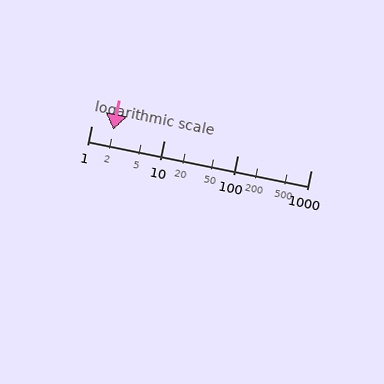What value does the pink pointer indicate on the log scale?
The pointer indicates approximately 2.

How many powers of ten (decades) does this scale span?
The scale spans 3 decades, from 1 to 1000.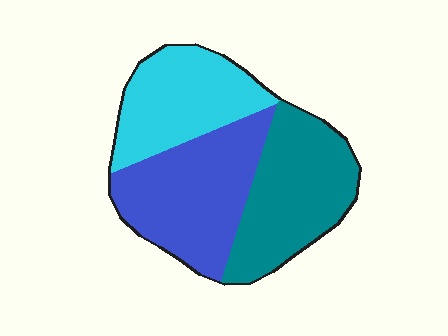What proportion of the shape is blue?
Blue takes up about three eighths (3/8) of the shape.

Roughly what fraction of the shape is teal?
Teal takes up about one third (1/3) of the shape.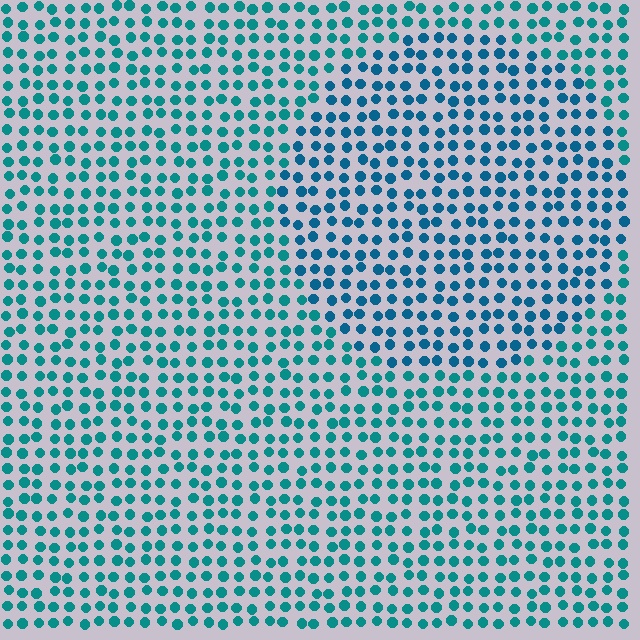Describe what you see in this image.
The image is filled with small teal elements in a uniform arrangement. A circle-shaped region is visible where the elements are tinted to a slightly different hue, forming a subtle color boundary.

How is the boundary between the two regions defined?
The boundary is defined purely by a slight shift in hue (about 21 degrees). Spacing, size, and orientation are identical on both sides.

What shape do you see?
I see a circle.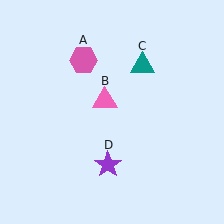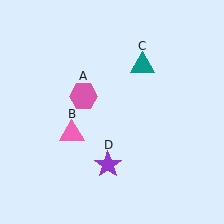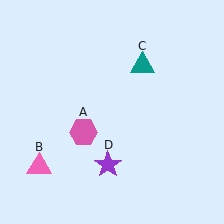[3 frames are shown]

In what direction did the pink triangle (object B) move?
The pink triangle (object B) moved down and to the left.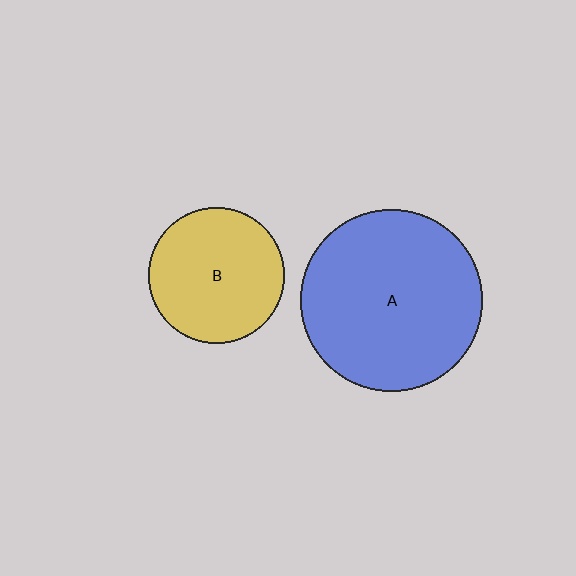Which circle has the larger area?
Circle A (blue).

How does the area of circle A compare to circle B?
Approximately 1.8 times.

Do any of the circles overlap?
No, none of the circles overlap.